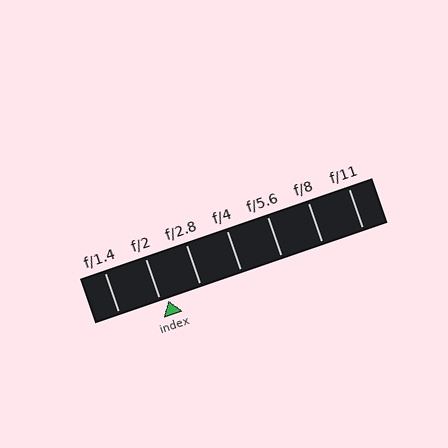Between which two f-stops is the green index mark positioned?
The index mark is between f/2 and f/2.8.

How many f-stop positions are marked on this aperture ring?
There are 7 f-stop positions marked.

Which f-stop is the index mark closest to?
The index mark is closest to f/2.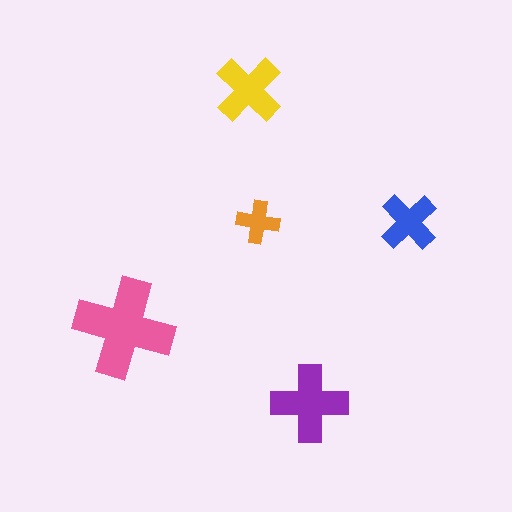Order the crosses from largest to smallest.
the pink one, the purple one, the yellow one, the blue one, the orange one.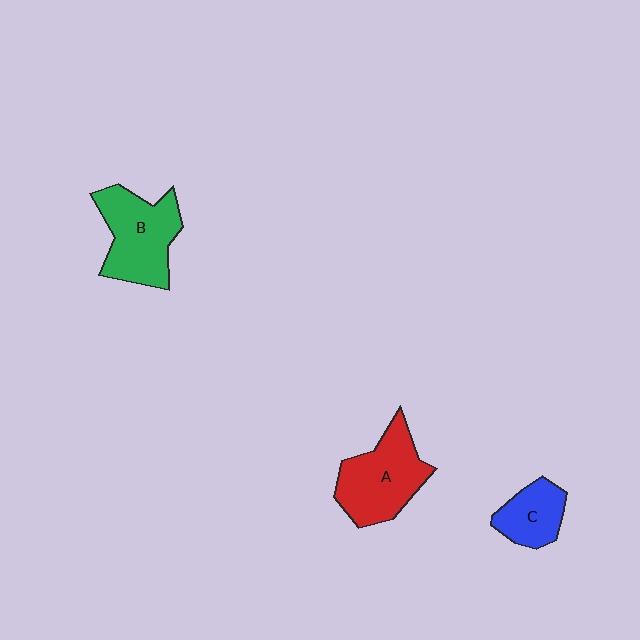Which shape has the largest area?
Shape B (green).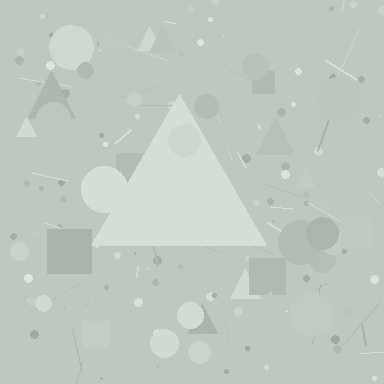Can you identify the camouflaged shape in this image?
The camouflaged shape is a triangle.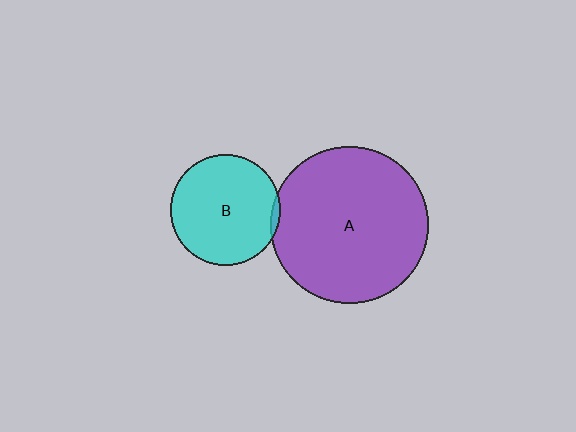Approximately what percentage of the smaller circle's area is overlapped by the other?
Approximately 5%.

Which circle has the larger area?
Circle A (purple).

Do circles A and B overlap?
Yes.